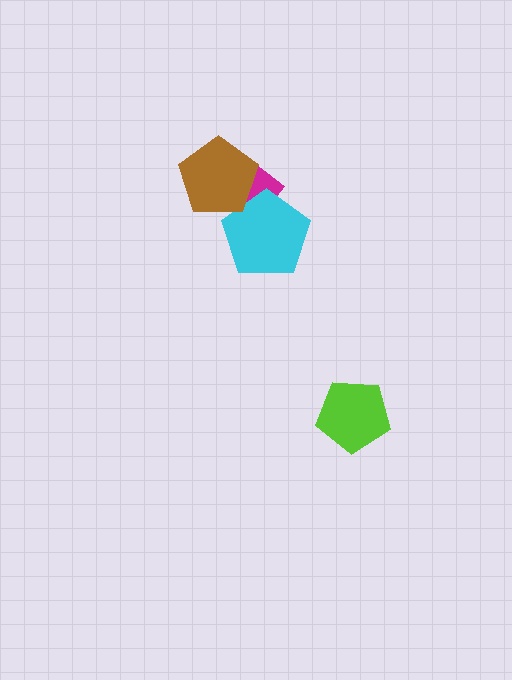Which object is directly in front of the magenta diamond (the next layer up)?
The cyan pentagon is directly in front of the magenta diamond.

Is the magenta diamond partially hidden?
Yes, it is partially covered by another shape.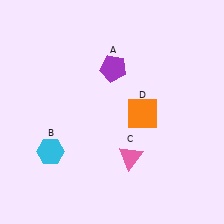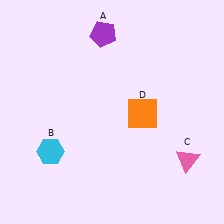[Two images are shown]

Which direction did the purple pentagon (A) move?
The purple pentagon (A) moved up.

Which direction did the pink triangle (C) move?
The pink triangle (C) moved right.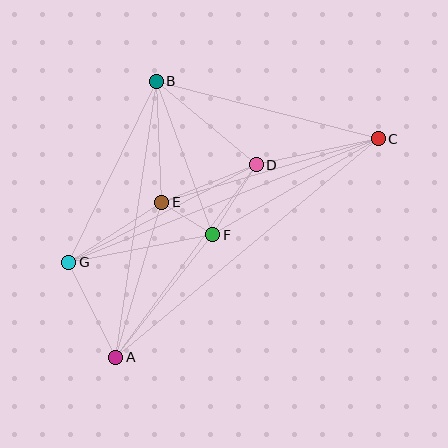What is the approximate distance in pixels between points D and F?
The distance between D and F is approximately 82 pixels.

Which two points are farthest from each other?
Points A and C are farthest from each other.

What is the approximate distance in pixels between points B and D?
The distance between B and D is approximately 130 pixels.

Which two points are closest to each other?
Points E and F are closest to each other.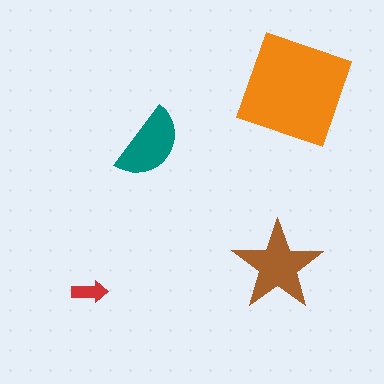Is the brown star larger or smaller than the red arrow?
Larger.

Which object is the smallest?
The red arrow.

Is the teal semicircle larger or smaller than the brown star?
Smaller.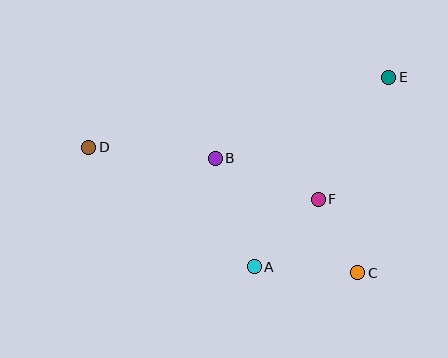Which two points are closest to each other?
Points C and F are closest to each other.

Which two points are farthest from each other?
Points D and E are farthest from each other.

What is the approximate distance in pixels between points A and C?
The distance between A and C is approximately 104 pixels.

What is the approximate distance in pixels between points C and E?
The distance between C and E is approximately 198 pixels.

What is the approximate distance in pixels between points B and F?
The distance between B and F is approximately 111 pixels.